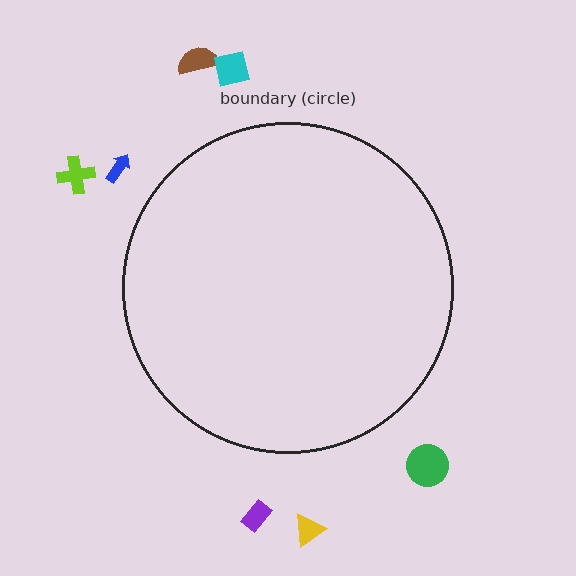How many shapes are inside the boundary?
0 inside, 7 outside.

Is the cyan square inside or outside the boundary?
Outside.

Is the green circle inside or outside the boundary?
Outside.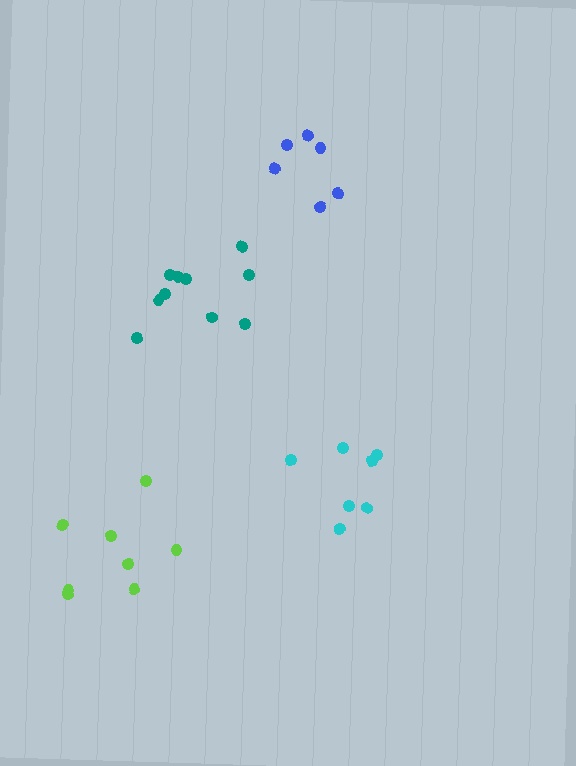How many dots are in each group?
Group 1: 6 dots, Group 2: 8 dots, Group 3: 7 dots, Group 4: 10 dots (31 total).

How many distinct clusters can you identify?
There are 4 distinct clusters.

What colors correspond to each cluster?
The clusters are colored: blue, lime, cyan, teal.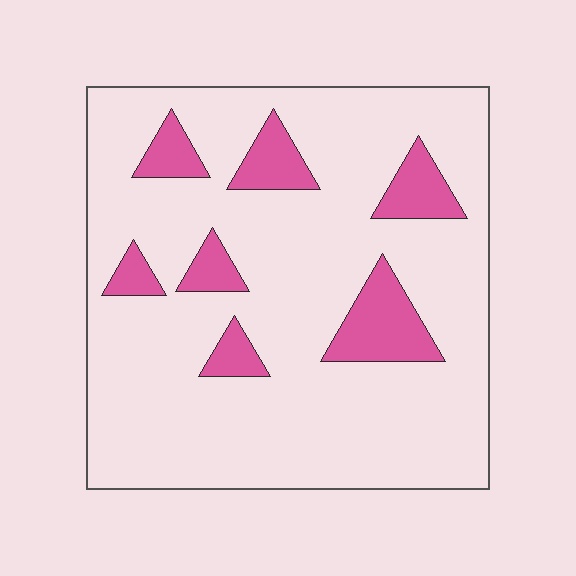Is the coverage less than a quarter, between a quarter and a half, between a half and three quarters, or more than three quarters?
Less than a quarter.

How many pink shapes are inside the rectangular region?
7.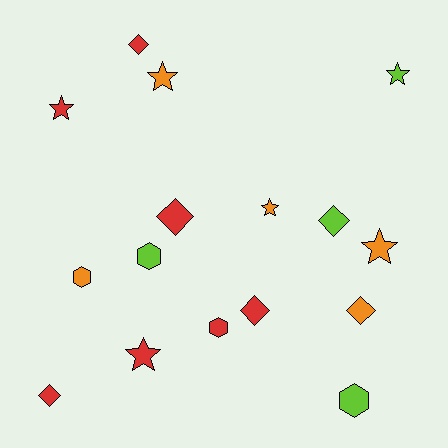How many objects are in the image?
There are 16 objects.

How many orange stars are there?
There are 3 orange stars.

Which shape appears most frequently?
Star, with 6 objects.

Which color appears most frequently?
Red, with 7 objects.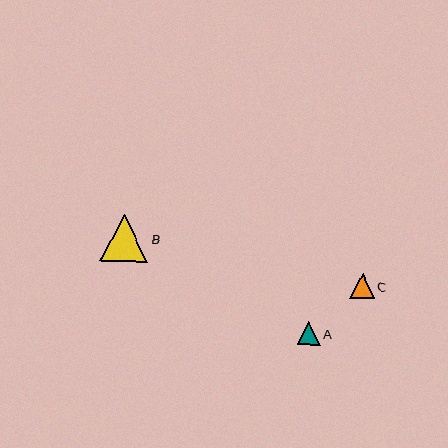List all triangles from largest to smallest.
From largest to smallest: B, C, A.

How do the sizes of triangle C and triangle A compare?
Triangle C and triangle A are approximately the same size.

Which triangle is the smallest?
Triangle A is the smallest with a size of approximately 23 pixels.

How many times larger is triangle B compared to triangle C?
Triangle B is approximately 1.9 times the size of triangle C.